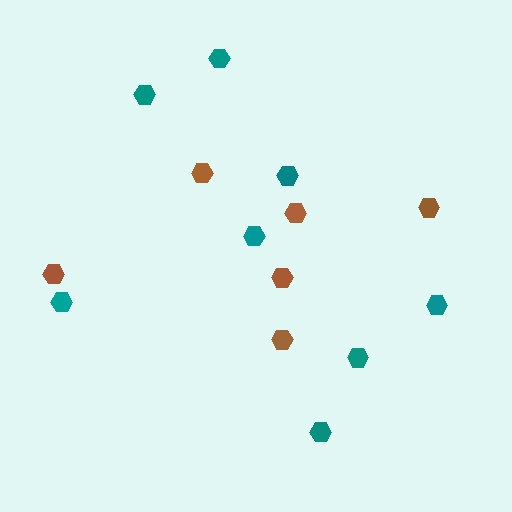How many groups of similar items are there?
There are 2 groups: one group of brown hexagons (6) and one group of teal hexagons (8).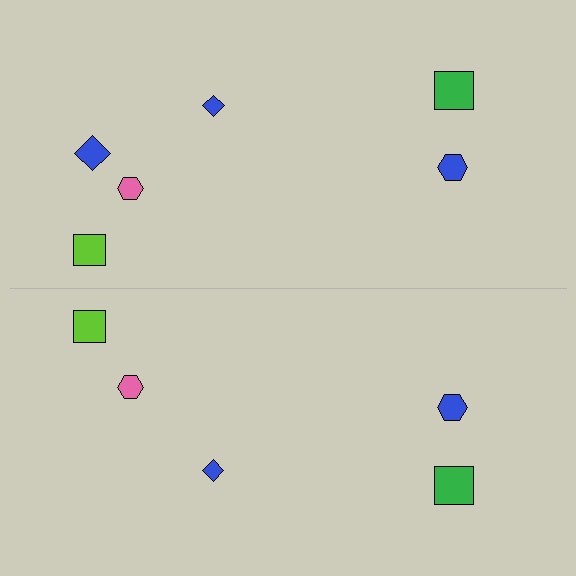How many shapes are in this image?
There are 11 shapes in this image.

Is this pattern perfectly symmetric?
No, the pattern is not perfectly symmetric. A blue diamond is missing from the bottom side.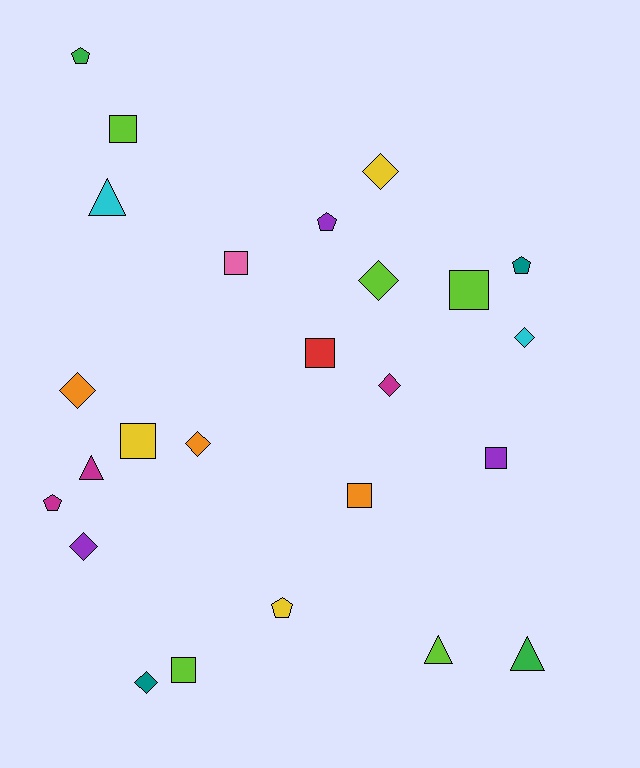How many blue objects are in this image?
There are no blue objects.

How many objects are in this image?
There are 25 objects.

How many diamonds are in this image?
There are 8 diamonds.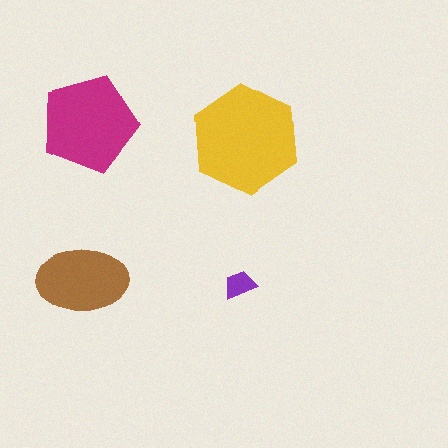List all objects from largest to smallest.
The yellow hexagon, the magenta pentagon, the brown ellipse, the purple trapezoid.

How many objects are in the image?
There are 4 objects in the image.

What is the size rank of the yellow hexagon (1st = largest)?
1st.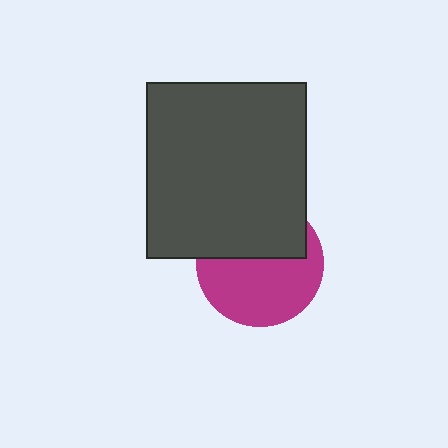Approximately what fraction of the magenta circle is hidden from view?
Roughly 43% of the magenta circle is hidden behind the dark gray rectangle.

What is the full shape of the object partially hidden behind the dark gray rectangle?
The partially hidden object is a magenta circle.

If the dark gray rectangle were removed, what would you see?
You would see the complete magenta circle.